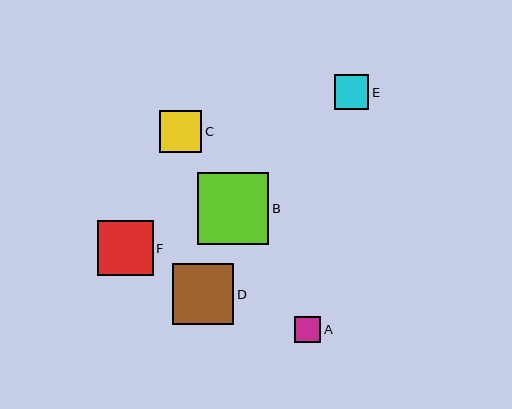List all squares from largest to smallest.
From largest to smallest: B, D, F, C, E, A.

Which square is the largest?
Square B is the largest with a size of approximately 72 pixels.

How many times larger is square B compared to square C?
Square B is approximately 1.7 times the size of square C.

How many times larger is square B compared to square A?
Square B is approximately 2.7 times the size of square A.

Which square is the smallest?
Square A is the smallest with a size of approximately 26 pixels.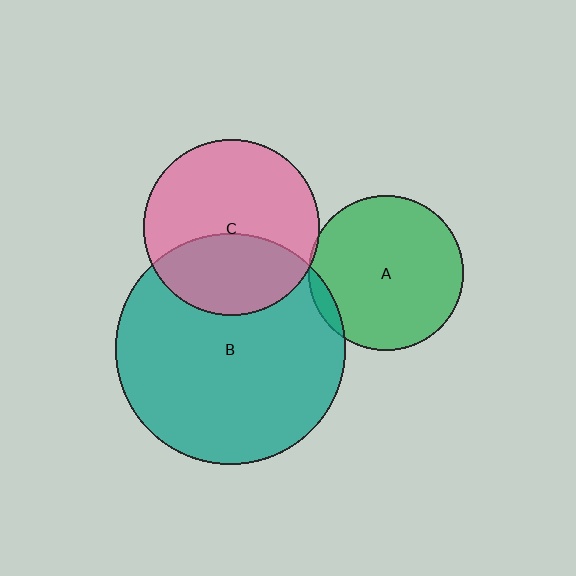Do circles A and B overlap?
Yes.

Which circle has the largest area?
Circle B (teal).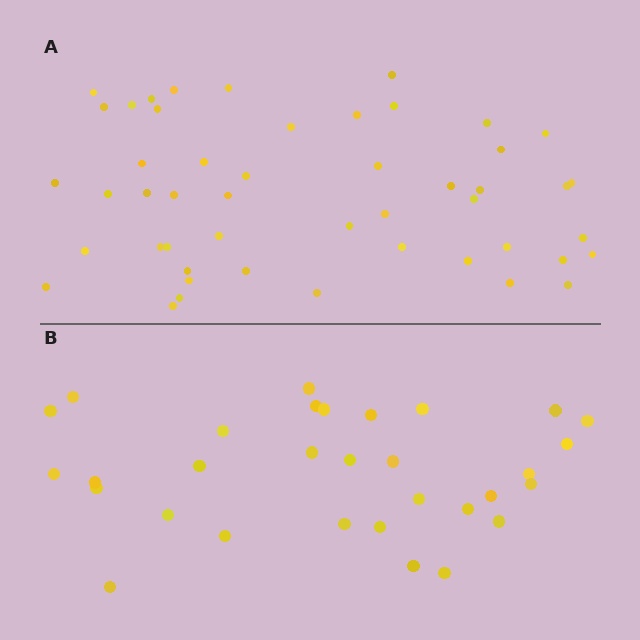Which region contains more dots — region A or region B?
Region A (the top region) has more dots.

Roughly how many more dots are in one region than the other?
Region A has approximately 20 more dots than region B.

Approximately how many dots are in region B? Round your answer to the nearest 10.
About 30 dots. (The exact count is 31, which rounds to 30.)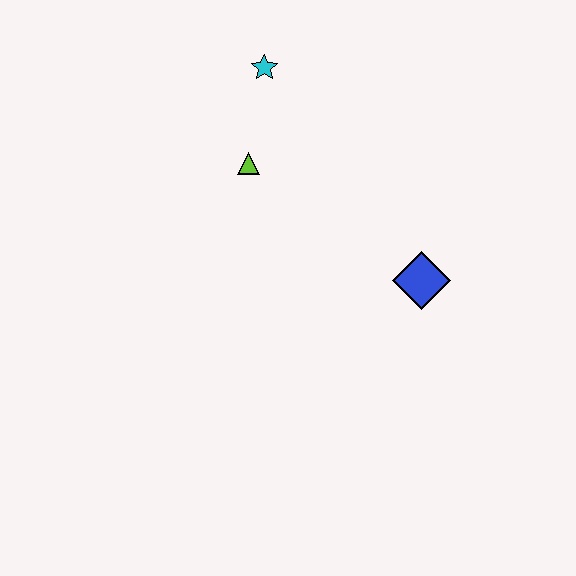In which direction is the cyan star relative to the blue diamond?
The cyan star is above the blue diamond.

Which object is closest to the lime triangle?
The cyan star is closest to the lime triangle.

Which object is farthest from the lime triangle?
The blue diamond is farthest from the lime triangle.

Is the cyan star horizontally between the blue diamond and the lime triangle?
Yes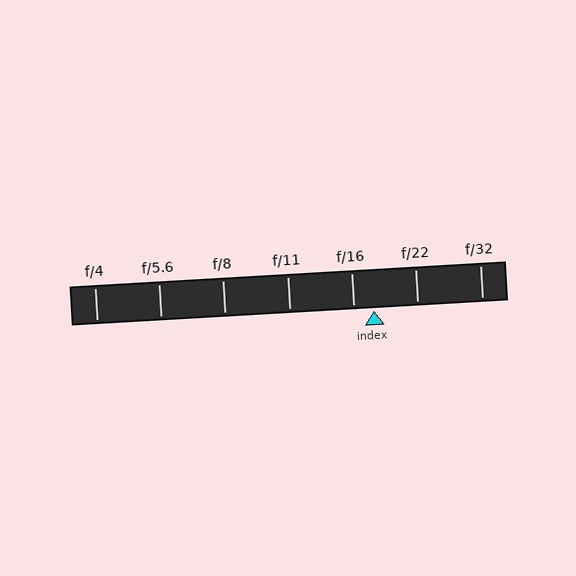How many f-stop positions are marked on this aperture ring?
There are 7 f-stop positions marked.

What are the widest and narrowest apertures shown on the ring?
The widest aperture shown is f/4 and the narrowest is f/32.